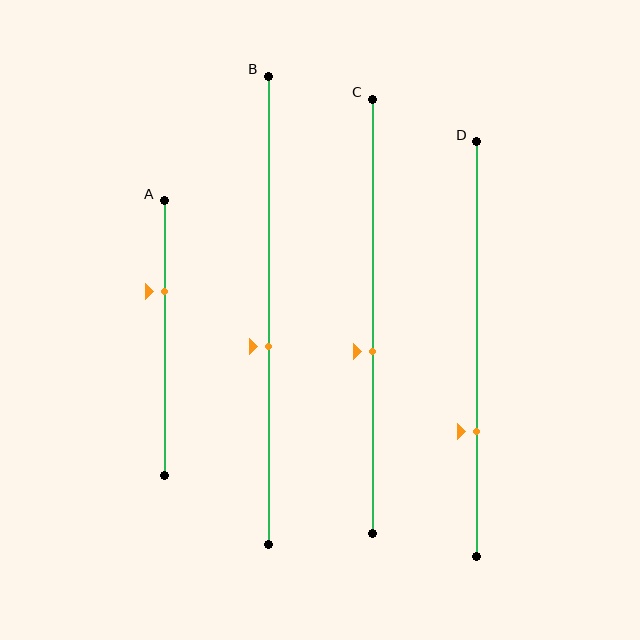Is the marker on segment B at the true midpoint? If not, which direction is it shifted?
No, the marker on segment B is shifted downward by about 8% of the segment length.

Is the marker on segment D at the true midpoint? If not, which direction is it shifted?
No, the marker on segment D is shifted downward by about 20% of the segment length.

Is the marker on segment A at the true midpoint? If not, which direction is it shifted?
No, the marker on segment A is shifted upward by about 17% of the segment length.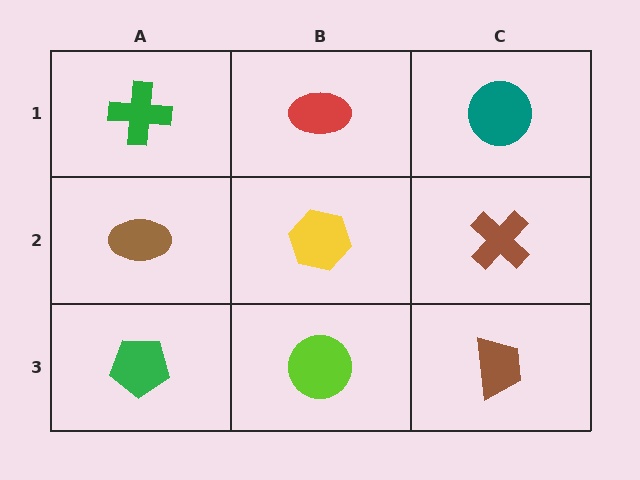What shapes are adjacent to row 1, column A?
A brown ellipse (row 2, column A), a red ellipse (row 1, column B).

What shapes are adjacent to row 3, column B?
A yellow hexagon (row 2, column B), a green pentagon (row 3, column A), a brown trapezoid (row 3, column C).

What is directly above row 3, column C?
A brown cross.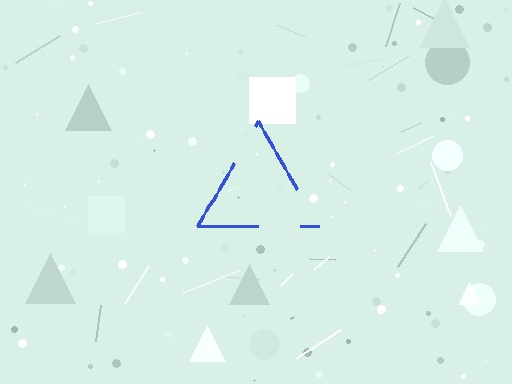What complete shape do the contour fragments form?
The contour fragments form a triangle.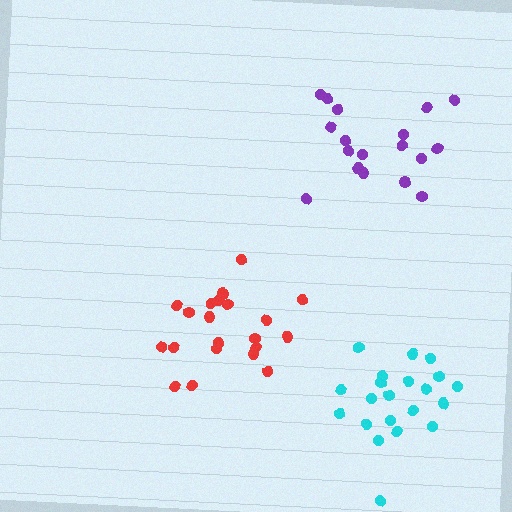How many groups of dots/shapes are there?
There are 3 groups.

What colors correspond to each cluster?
The clusters are colored: purple, cyan, red.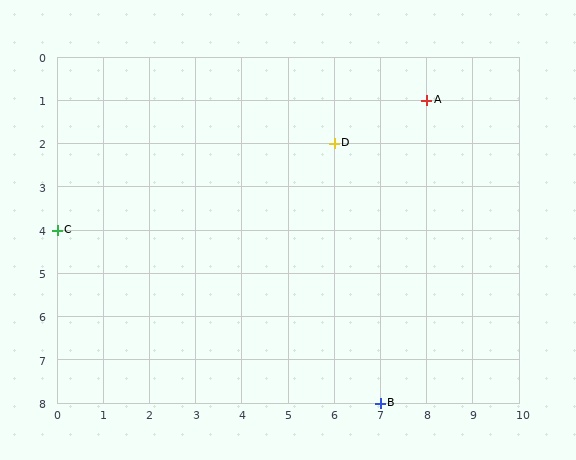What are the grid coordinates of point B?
Point B is at grid coordinates (7, 8).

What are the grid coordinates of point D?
Point D is at grid coordinates (6, 2).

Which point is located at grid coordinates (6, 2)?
Point D is at (6, 2).